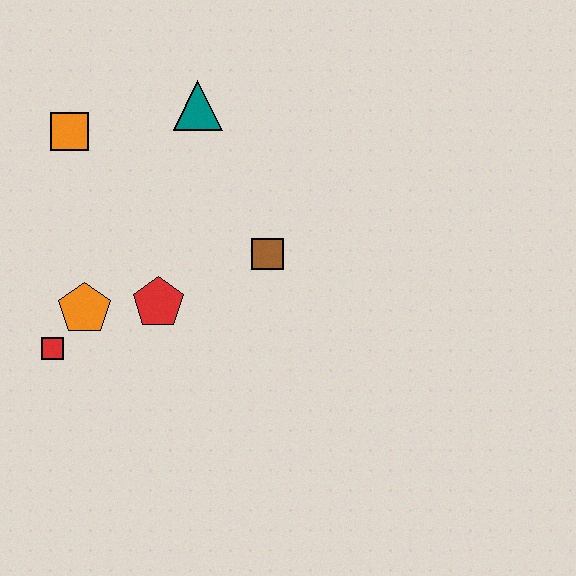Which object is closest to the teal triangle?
The orange square is closest to the teal triangle.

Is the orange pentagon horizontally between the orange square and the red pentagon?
Yes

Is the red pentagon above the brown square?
No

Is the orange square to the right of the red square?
Yes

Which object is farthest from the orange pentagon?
The teal triangle is farthest from the orange pentagon.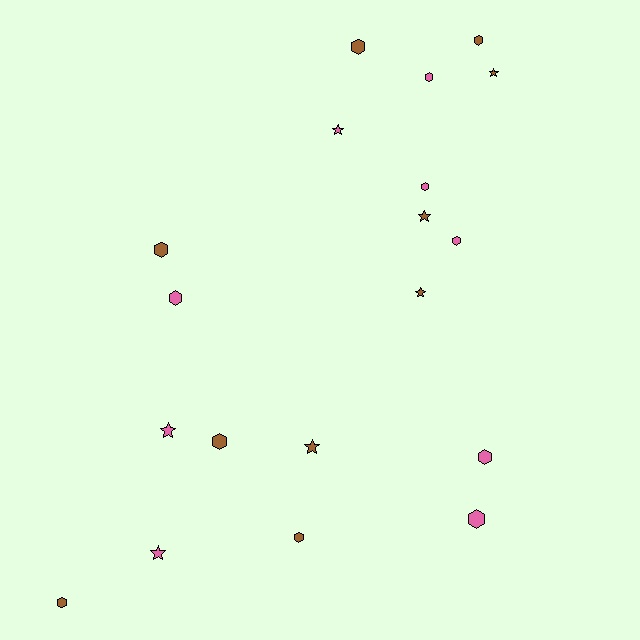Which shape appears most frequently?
Hexagon, with 12 objects.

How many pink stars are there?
There are 3 pink stars.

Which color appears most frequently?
Brown, with 10 objects.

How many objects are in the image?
There are 19 objects.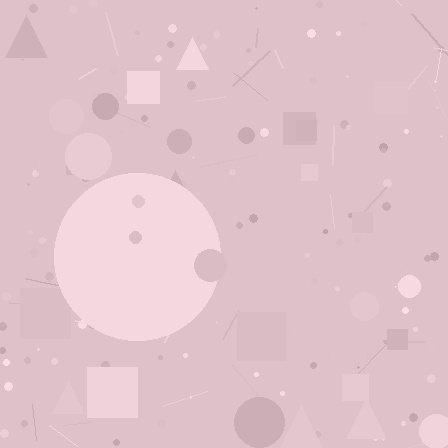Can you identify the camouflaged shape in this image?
The camouflaged shape is a circle.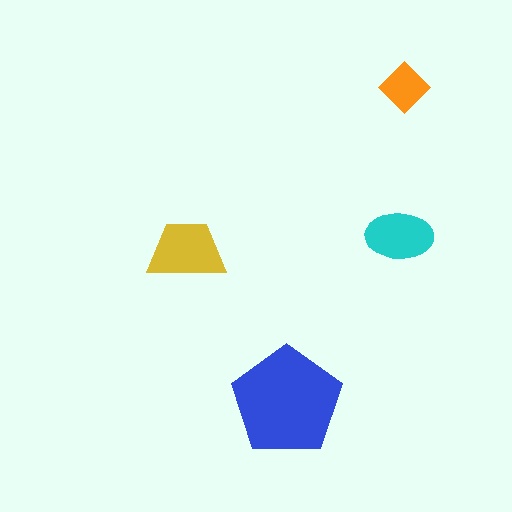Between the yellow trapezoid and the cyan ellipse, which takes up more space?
The yellow trapezoid.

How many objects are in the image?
There are 4 objects in the image.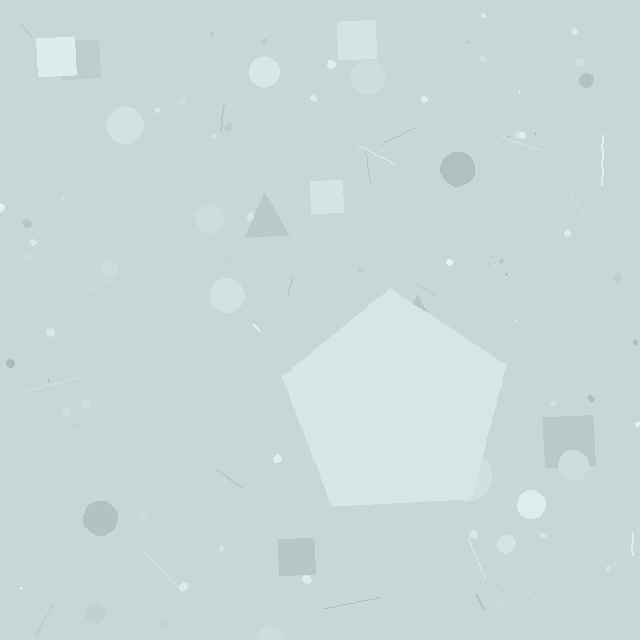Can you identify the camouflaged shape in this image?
The camouflaged shape is a pentagon.